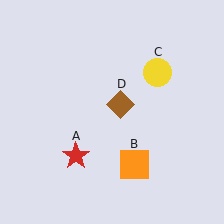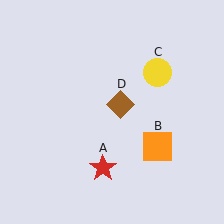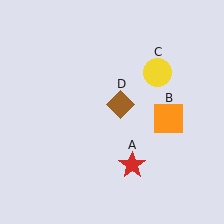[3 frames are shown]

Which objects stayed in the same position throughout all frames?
Yellow circle (object C) and brown diamond (object D) remained stationary.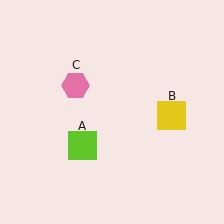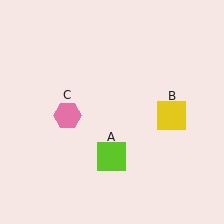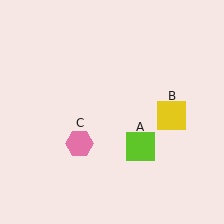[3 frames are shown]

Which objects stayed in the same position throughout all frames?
Yellow square (object B) remained stationary.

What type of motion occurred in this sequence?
The lime square (object A), pink hexagon (object C) rotated counterclockwise around the center of the scene.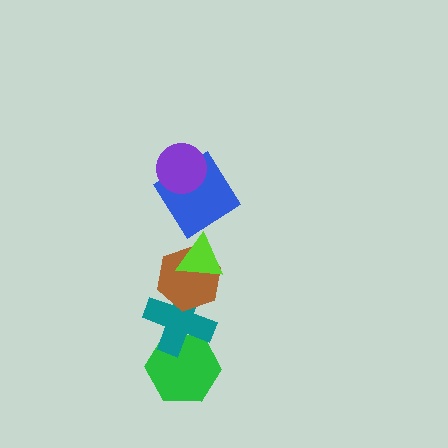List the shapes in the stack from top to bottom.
From top to bottom: the purple circle, the blue diamond, the lime triangle, the brown hexagon, the teal cross, the green hexagon.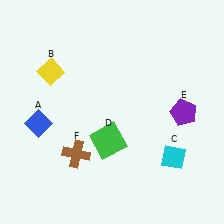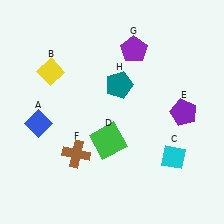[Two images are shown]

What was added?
A purple pentagon (G), a teal pentagon (H) were added in Image 2.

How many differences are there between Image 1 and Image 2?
There are 2 differences between the two images.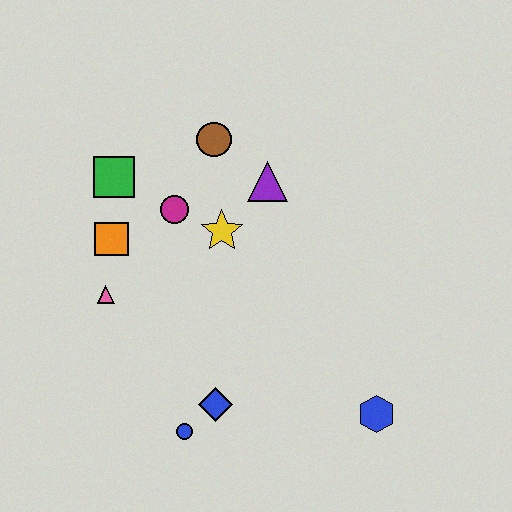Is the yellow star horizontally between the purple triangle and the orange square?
Yes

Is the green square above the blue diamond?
Yes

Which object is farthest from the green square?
The blue hexagon is farthest from the green square.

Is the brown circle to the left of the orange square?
No